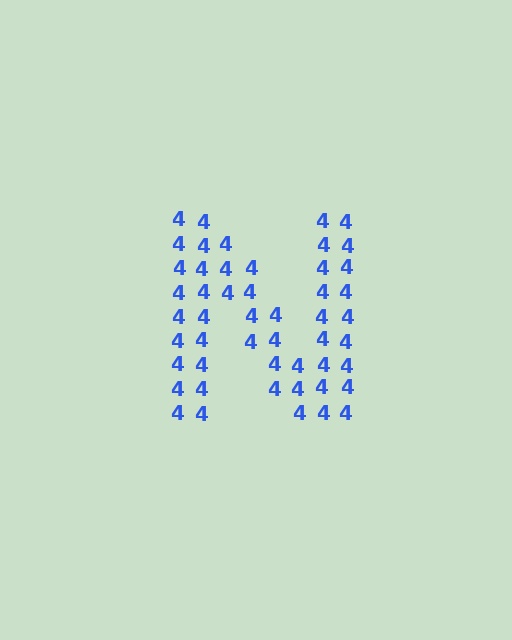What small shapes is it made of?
It is made of small digit 4's.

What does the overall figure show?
The overall figure shows the letter N.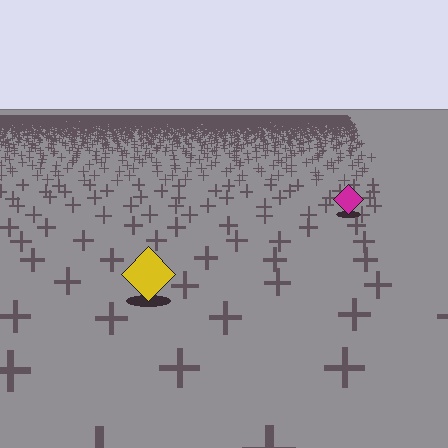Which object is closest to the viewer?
The yellow diamond is closest. The texture marks near it are larger and more spread out.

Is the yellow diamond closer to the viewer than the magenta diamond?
Yes. The yellow diamond is closer — you can tell from the texture gradient: the ground texture is coarser near it.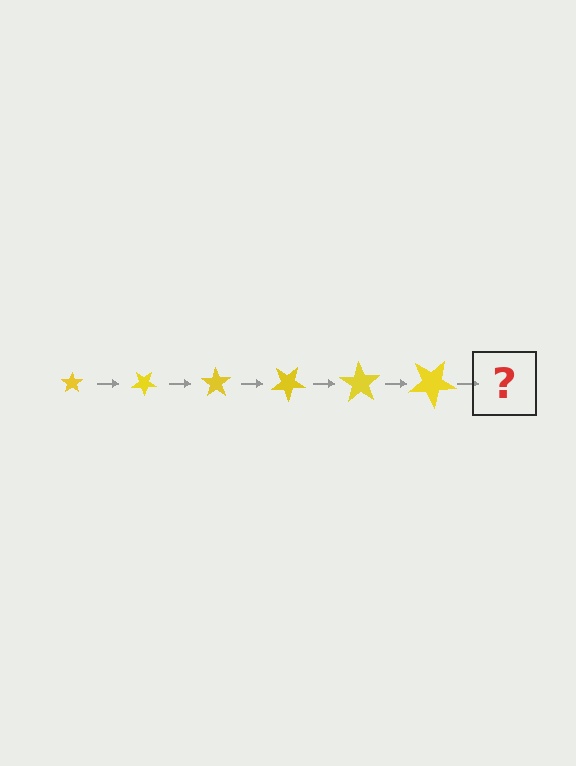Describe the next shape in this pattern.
It should be a star, larger than the previous one and rotated 210 degrees from the start.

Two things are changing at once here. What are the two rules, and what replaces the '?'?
The two rules are that the star grows larger each step and it rotates 35 degrees each step. The '?' should be a star, larger than the previous one and rotated 210 degrees from the start.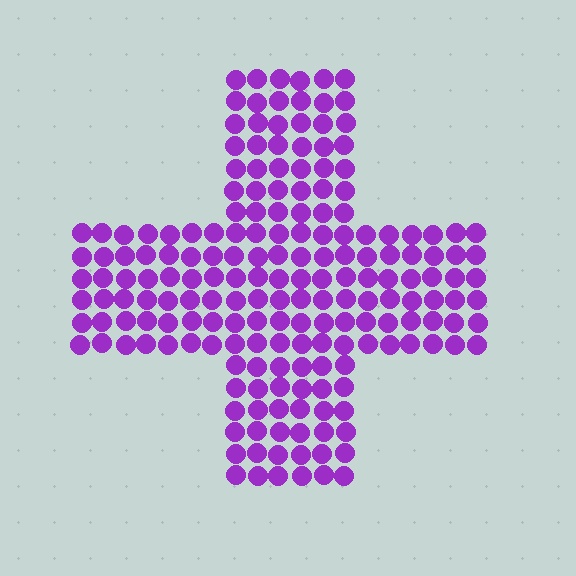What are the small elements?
The small elements are circles.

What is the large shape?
The large shape is a cross.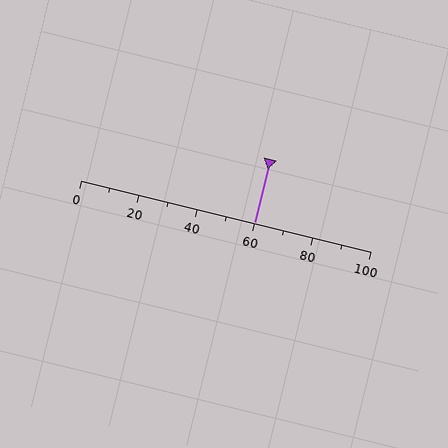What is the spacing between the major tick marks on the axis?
The major ticks are spaced 20 apart.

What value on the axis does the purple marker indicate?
The marker indicates approximately 60.